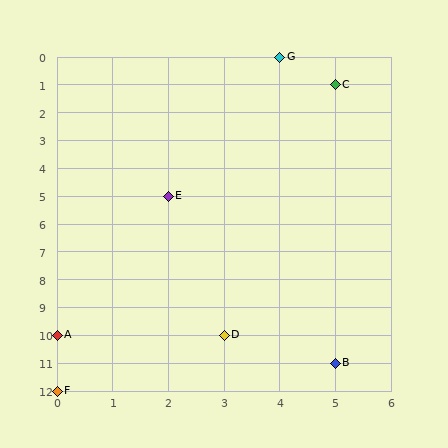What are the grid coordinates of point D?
Point D is at grid coordinates (3, 10).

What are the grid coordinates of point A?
Point A is at grid coordinates (0, 10).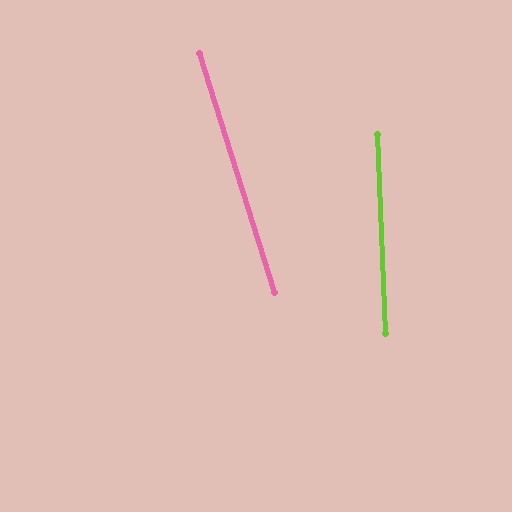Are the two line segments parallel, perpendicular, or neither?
Neither parallel nor perpendicular — they differ by about 15°.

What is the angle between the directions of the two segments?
Approximately 15 degrees.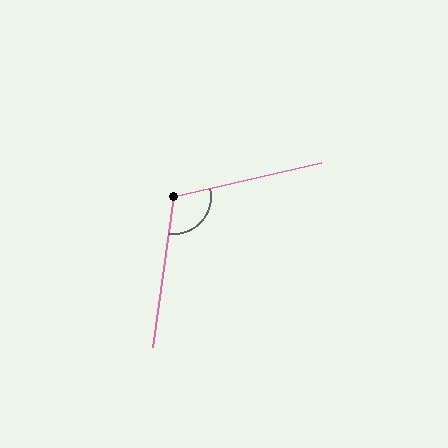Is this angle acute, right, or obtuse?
It is obtuse.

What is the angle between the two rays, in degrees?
Approximately 111 degrees.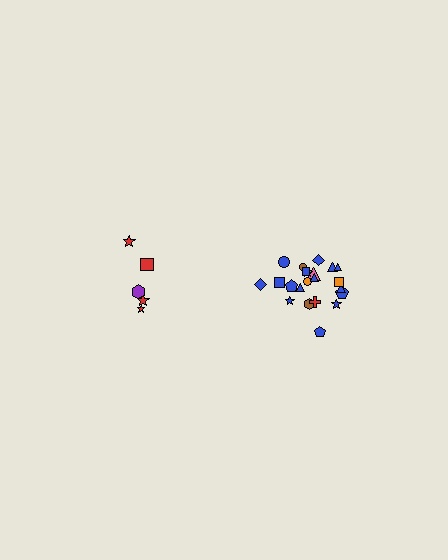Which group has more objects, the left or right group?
The right group.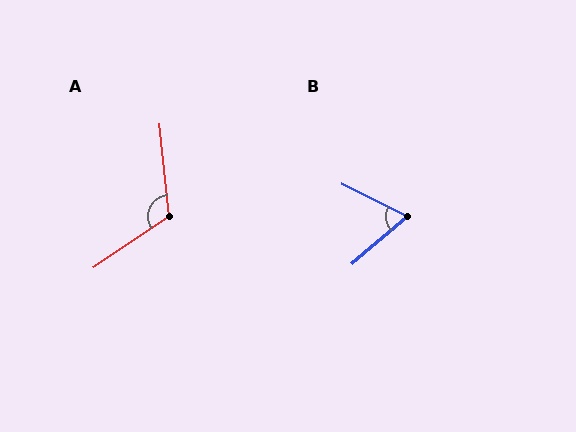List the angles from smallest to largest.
B (68°), A (118°).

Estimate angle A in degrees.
Approximately 118 degrees.